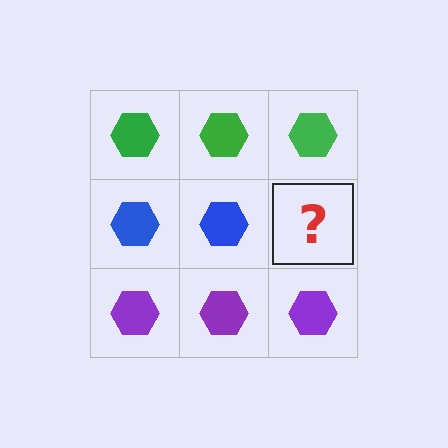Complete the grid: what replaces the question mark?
The question mark should be replaced with a blue hexagon.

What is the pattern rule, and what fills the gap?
The rule is that each row has a consistent color. The gap should be filled with a blue hexagon.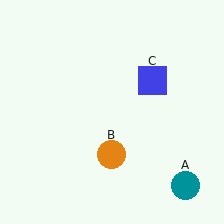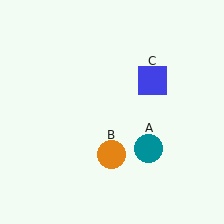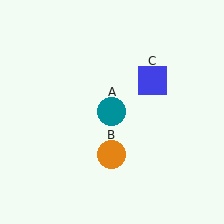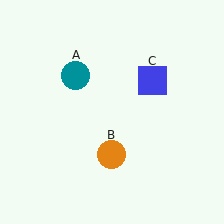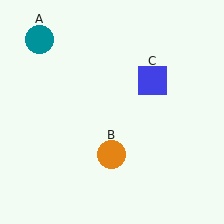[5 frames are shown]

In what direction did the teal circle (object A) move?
The teal circle (object A) moved up and to the left.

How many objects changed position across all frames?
1 object changed position: teal circle (object A).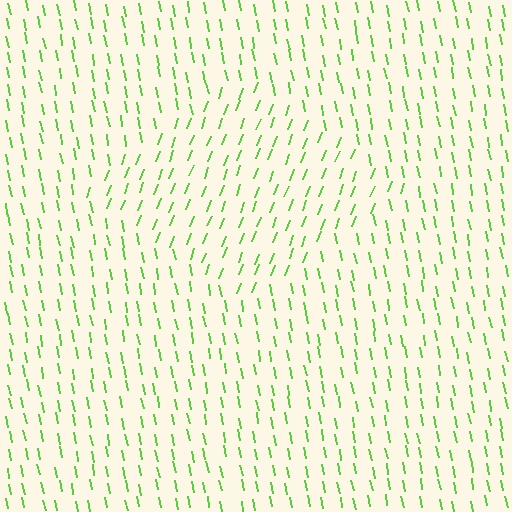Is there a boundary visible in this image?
Yes, there is a texture boundary formed by a change in line orientation.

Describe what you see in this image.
The image is filled with small lime line segments. A diamond region in the image has lines oriented differently from the surrounding lines, creating a visible texture boundary.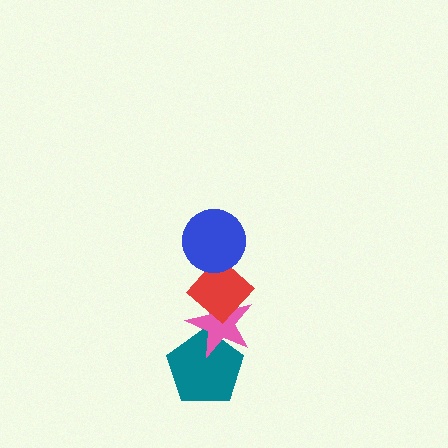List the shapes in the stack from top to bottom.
From top to bottom: the blue circle, the red diamond, the pink star, the teal pentagon.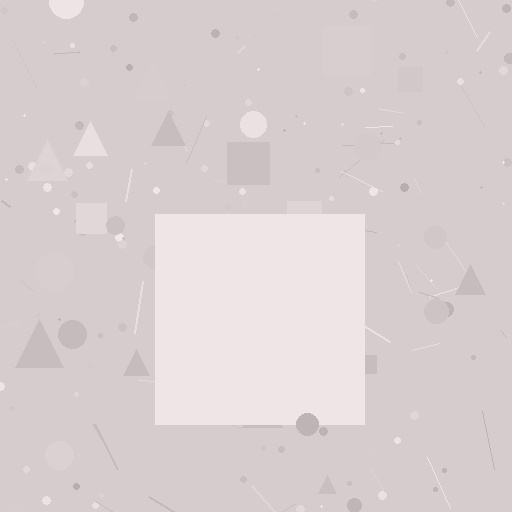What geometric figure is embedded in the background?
A square is embedded in the background.